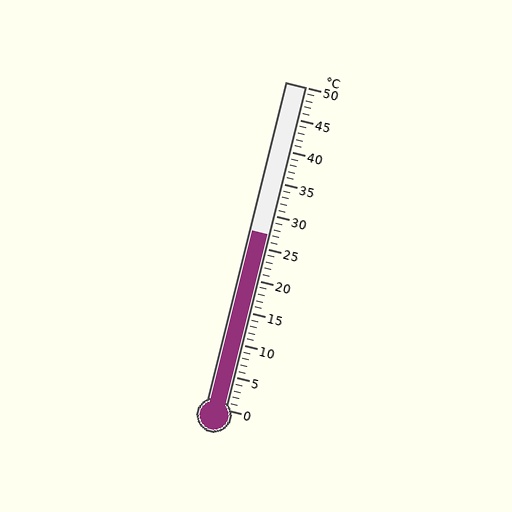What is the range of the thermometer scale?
The thermometer scale ranges from 0°C to 50°C.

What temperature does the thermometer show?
The thermometer shows approximately 27°C.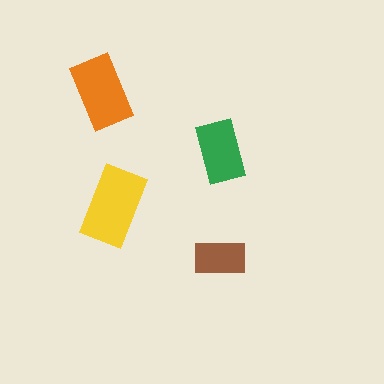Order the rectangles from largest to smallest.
the yellow one, the orange one, the green one, the brown one.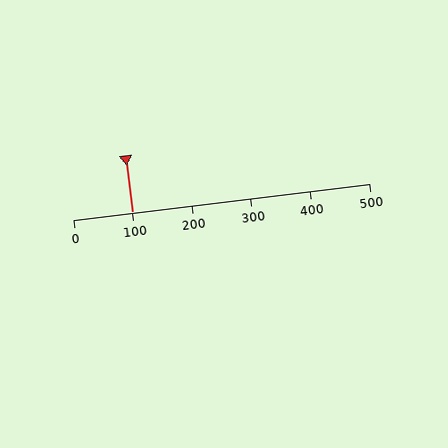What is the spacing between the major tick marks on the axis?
The major ticks are spaced 100 apart.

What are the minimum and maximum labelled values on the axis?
The axis runs from 0 to 500.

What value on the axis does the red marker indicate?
The marker indicates approximately 100.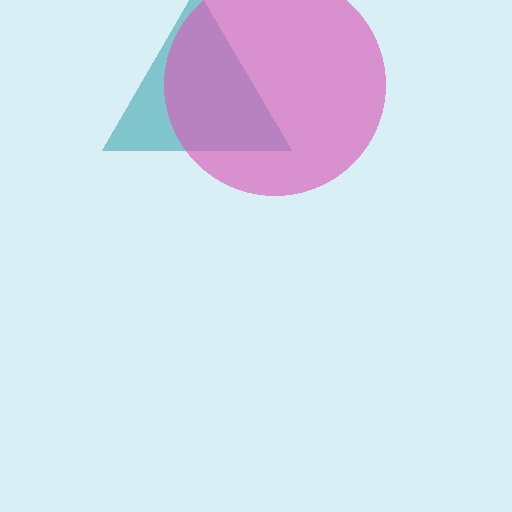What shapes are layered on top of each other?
The layered shapes are: a teal triangle, a pink circle.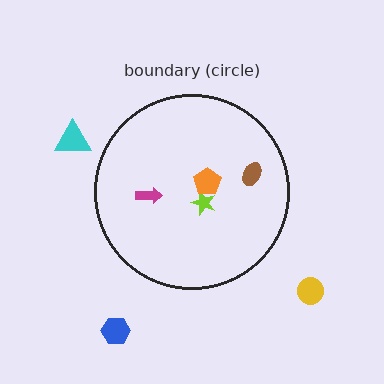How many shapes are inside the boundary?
4 inside, 3 outside.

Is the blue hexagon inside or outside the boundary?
Outside.